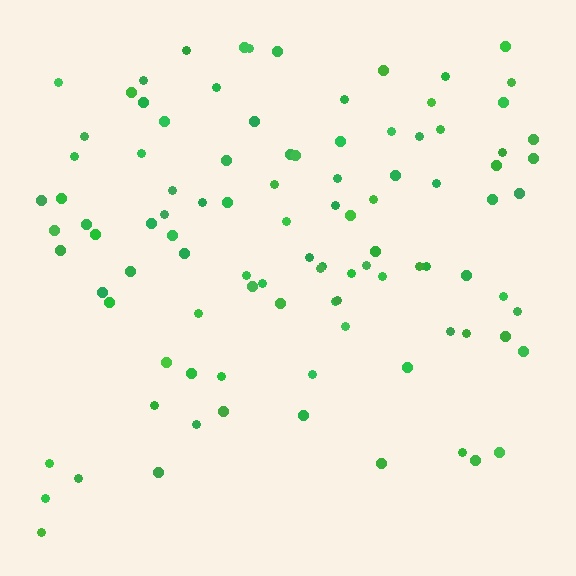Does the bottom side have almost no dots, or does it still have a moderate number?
Still a moderate number, just noticeably fewer than the top.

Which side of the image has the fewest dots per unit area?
The bottom.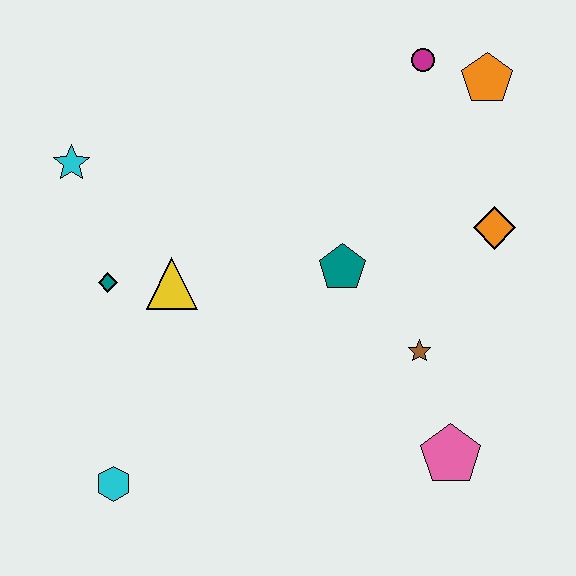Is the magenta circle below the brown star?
No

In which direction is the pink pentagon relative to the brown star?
The pink pentagon is below the brown star.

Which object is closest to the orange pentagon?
The magenta circle is closest to the orange pentagon.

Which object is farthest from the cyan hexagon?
The orange pentagon is farthest from the cyan hexagon.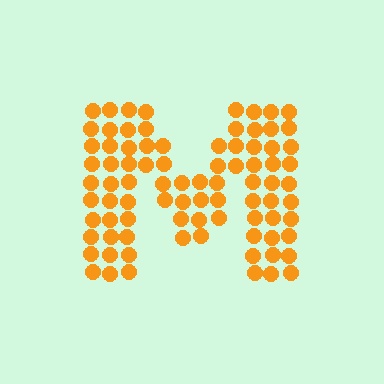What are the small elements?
The small elements are circles.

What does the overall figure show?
The overall figure shows the letter M.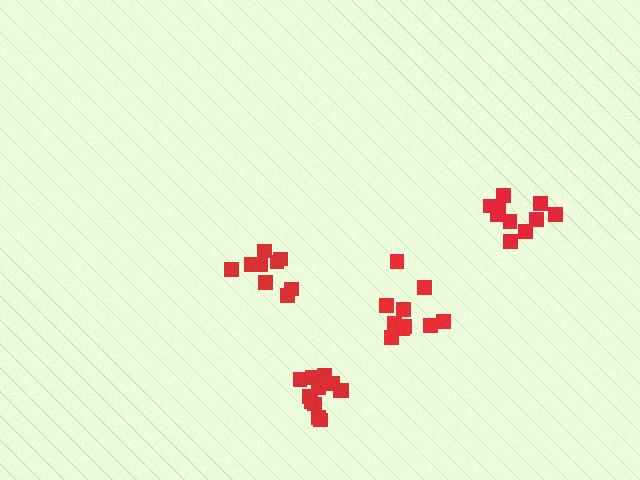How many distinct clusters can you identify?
There are 4 distinct clusters.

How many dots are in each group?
Group 1: 12 dots, Group 2: 10 dots, Group 3: 9 dots, Group 4: 10 dots (41 total).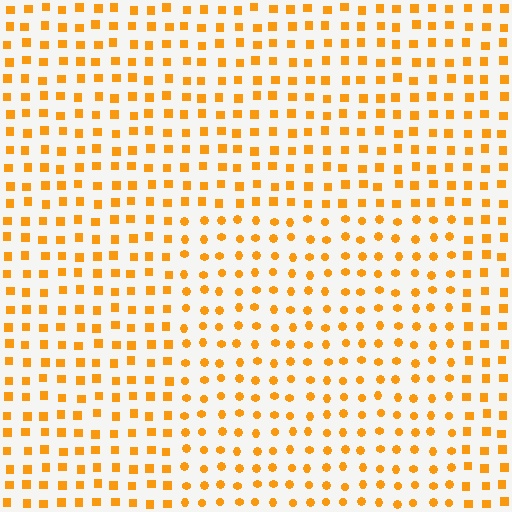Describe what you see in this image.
The image is filled with small orange elements arranged in a uniform grid. A rectangle-shaped region contains circles, while the surrounding area contains squares. The boundary is defined purely by the change in element shape.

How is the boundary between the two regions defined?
The boundary is defined by a change in element shape: circles inside vs. squares outside. All elements share the same color and spacing.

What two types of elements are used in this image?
The image uses circles inside the rectangle region and squares outside it.